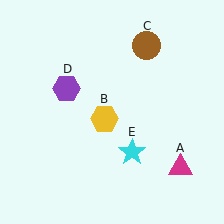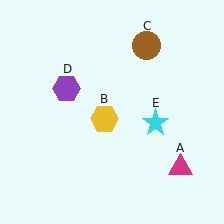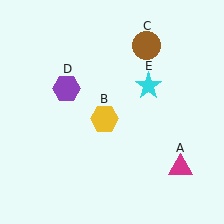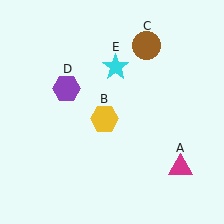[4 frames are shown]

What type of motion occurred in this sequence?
The cyan star (object E) rotated counterclockwise around the center of the scene.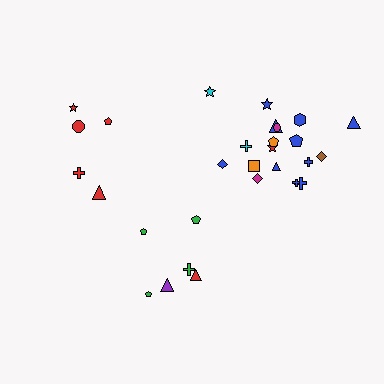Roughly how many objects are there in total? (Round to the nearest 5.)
Roughly 30 objects in total.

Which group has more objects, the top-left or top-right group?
The top-right group.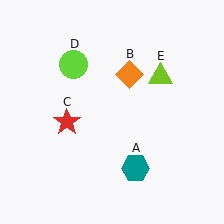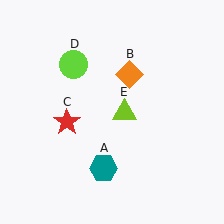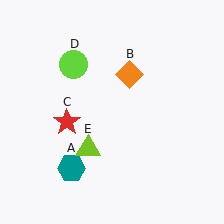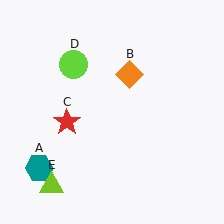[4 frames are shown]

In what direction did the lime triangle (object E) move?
The lime triangle (object E) moved down and to the left.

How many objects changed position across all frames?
2 objects changed position: teal hexagon (object A), lime triangle (object E).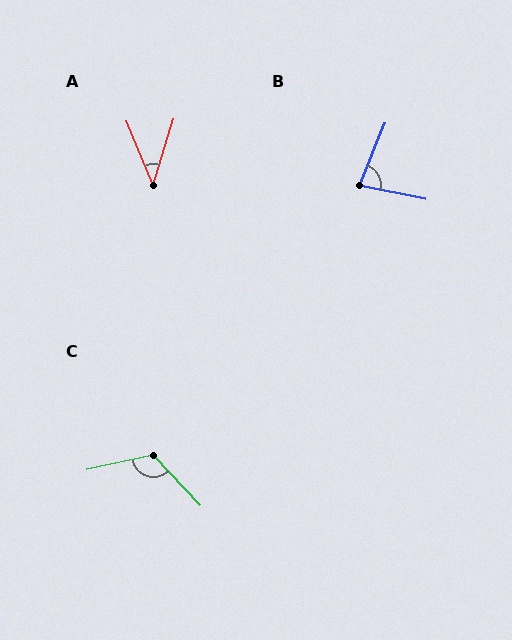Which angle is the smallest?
A, at approximately 39 degrees.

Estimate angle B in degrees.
Approximately 79 degrees.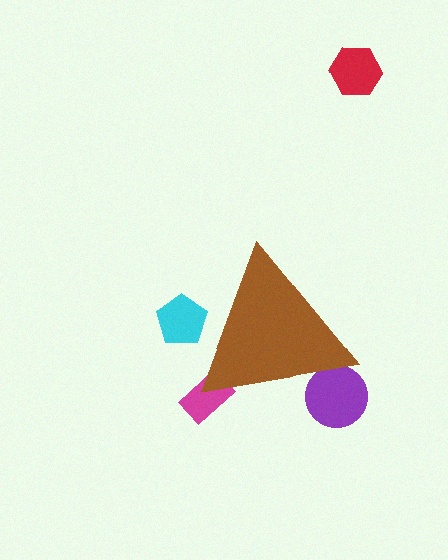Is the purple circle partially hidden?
Yes, the purple circle is partially hidden behind the brown triangle.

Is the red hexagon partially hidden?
No, the red hexagon is fully visible.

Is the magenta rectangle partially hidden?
Yes, the magenta rectangle is partially hidden behind the brown triangle.